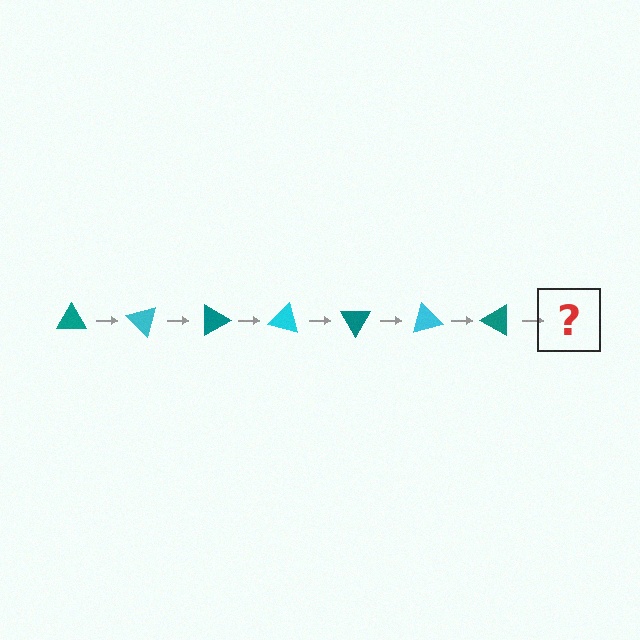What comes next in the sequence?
The next element should be a cyan triangle, rotated 315 degrees from the start.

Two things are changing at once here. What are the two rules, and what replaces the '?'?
The two rules are that it rotates 45 degrees each step and the color cycles through teal and cyan. The '?' should be a cyan triangle, rotated 315 degrees from the start.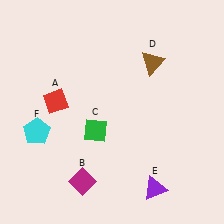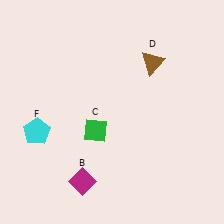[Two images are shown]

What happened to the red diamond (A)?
The red diamond (A) was removed in Image 2. It was in the top-left area of Image 1.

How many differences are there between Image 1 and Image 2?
There are 2 differences between the two images.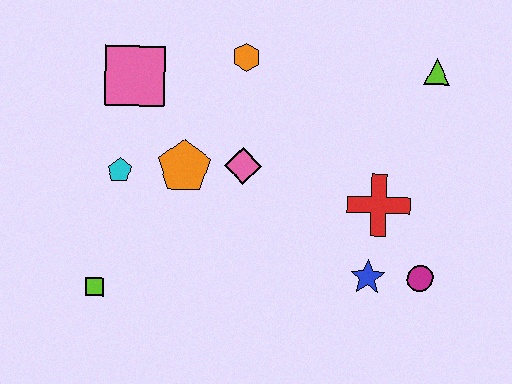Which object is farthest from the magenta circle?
The pink square is farthest from the magenta circle.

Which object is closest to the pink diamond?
The orange pentagon is closest to the pink diamond.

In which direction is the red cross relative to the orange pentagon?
The red cross is to the right of the orange pentagon.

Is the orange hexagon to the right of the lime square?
Yes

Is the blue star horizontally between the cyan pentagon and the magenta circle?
Yes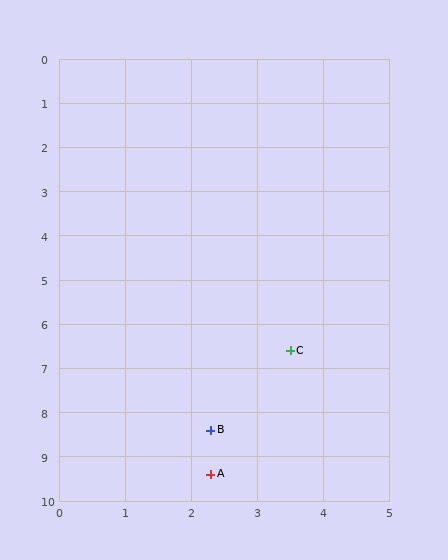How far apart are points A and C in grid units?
Points A and C are about 3.0 grid units apart.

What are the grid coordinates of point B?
Point B is at approximately (2.3, 8.4).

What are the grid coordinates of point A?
Point A is at approximately (2.3, 9.4).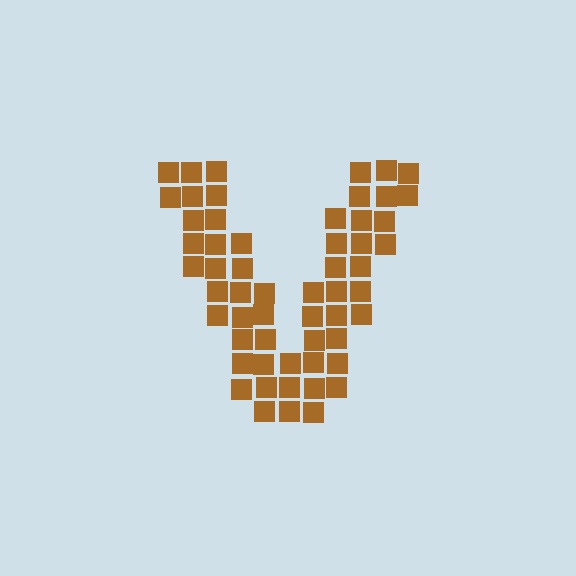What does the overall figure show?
The overall figure shows the letter V.